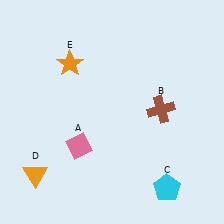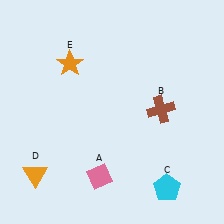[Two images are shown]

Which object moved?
The pink diamond (A) moved down.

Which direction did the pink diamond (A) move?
The pink diamond (A) moved down.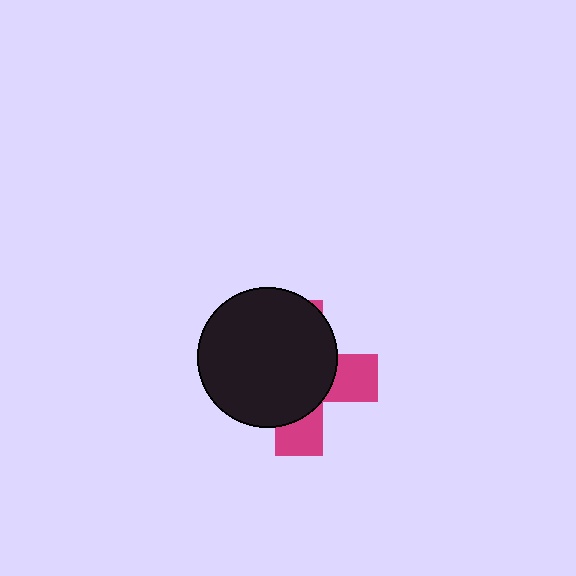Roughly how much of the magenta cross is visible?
A small part of it is visible (roughly 32%).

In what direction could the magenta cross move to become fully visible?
The magenta cross could move toward the lower-right. That would shift it out from behind the black circle entirely.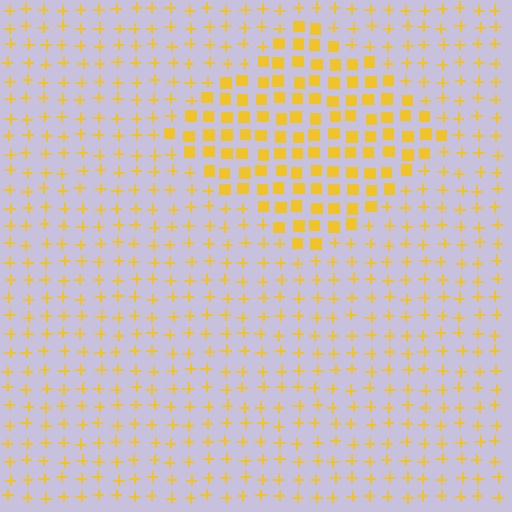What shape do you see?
I see a diamond.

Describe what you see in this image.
The image is filled with small yellow elements arranged in a uniform grid. A diamond-shaped region contains squares, while the surrounding area contains plus signs. The boundary is defined purely by the change in element shape.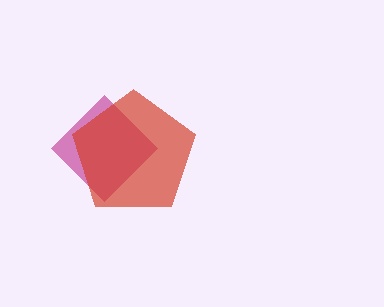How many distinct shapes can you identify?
There are 2 distinct shapes: a magenta diamond, a red pentagon.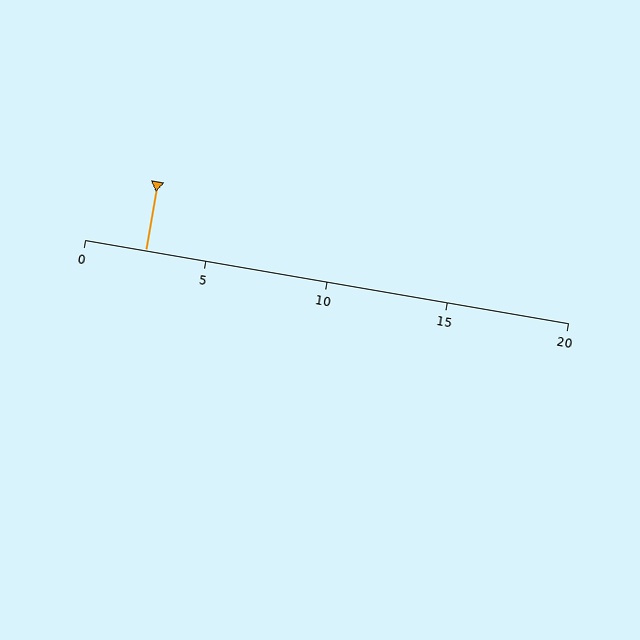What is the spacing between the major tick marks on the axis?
The major ticks are spaced 5 apart.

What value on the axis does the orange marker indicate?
The marker indicates approximately 2.5.